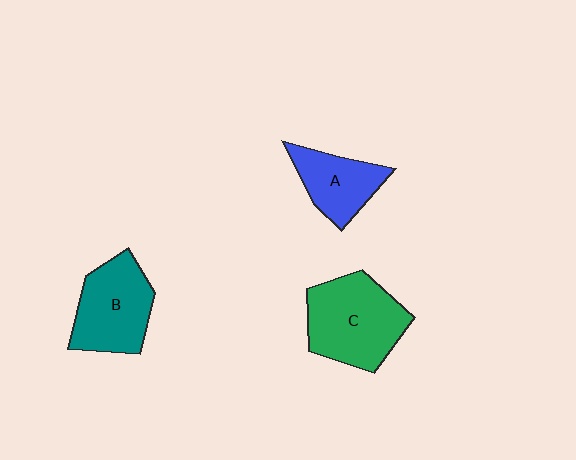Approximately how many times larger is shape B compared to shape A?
Approximately 1.4 times.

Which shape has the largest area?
Shape C (green).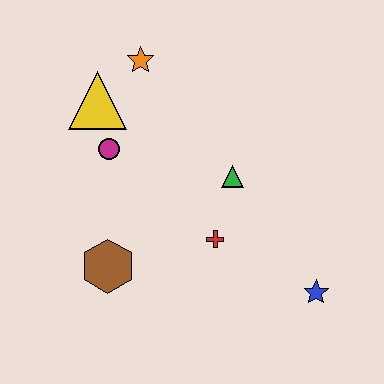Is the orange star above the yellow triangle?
Yes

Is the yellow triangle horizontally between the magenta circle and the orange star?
No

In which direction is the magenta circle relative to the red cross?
The magenta circle is to the left of the red cross.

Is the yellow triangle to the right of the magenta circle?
No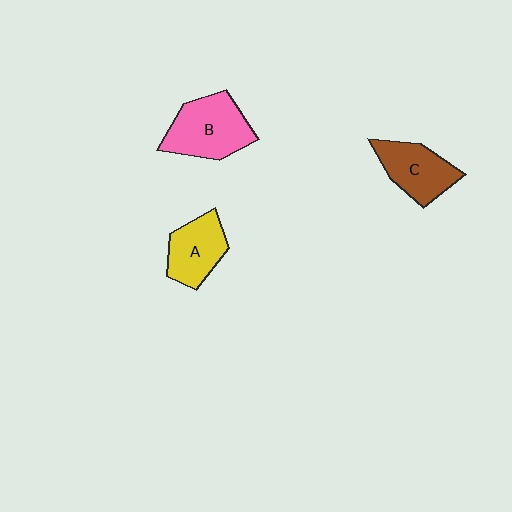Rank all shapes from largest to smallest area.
From largest to smallest: B (pink), C (brown), A (yellow).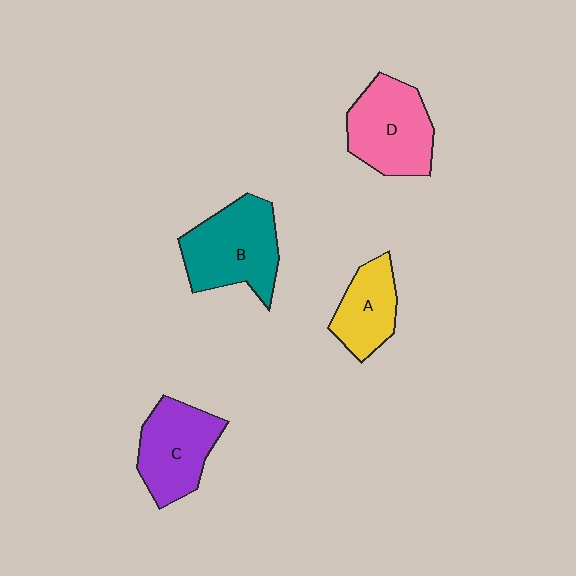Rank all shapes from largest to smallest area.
From largest to smallest: B (teal), D (pink), C (purple), A (yellow).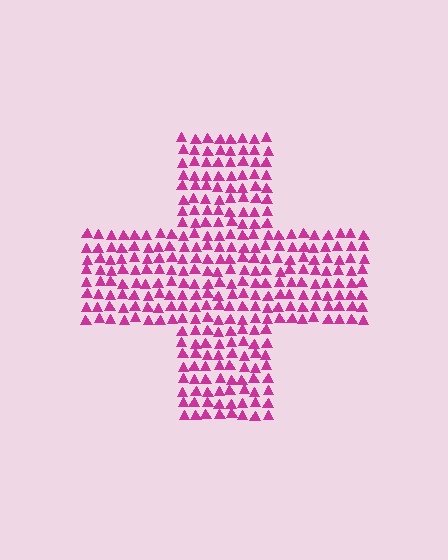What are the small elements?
The small elements are triangles.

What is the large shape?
The large shape is a cross.